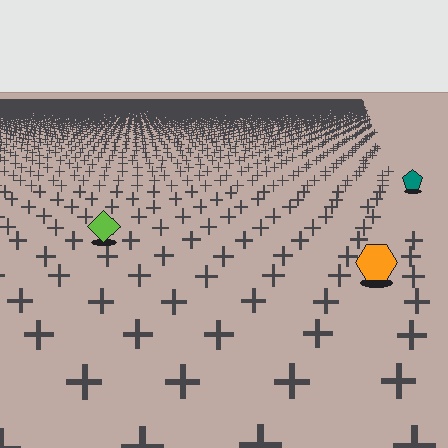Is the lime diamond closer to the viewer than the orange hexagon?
No. The orange hexagon is closer — you can tell from the texture gradient: the ground texture is coarser near it.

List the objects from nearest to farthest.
From nearest to farthest: the orange hexagon, the lime diamond, the teal pentagon.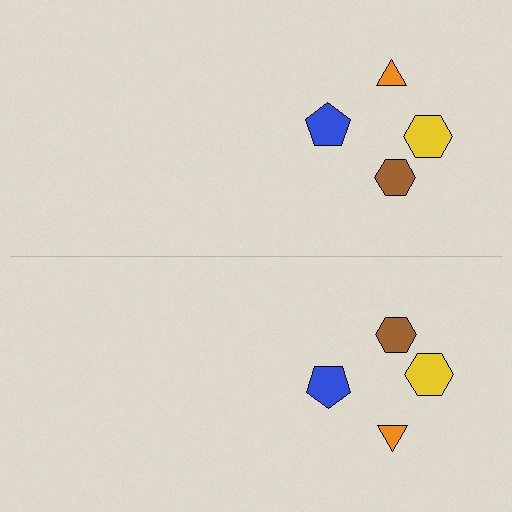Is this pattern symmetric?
Yes, this pattern has bilateral (reflection) symmetry.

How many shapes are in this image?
There are 8 shapes in this image.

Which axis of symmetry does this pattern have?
The pattern has a horizontal axis of symmetry running through the center of the image.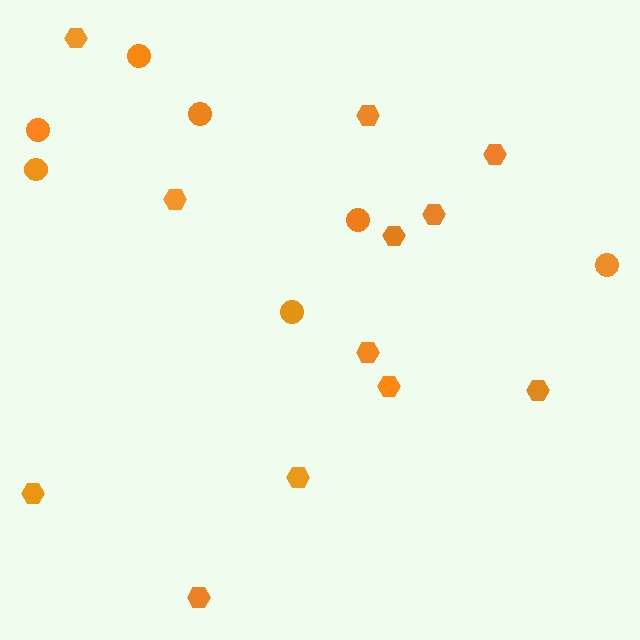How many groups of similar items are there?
There are 2 groups: one group of circles (7) and one group of hexagons (12).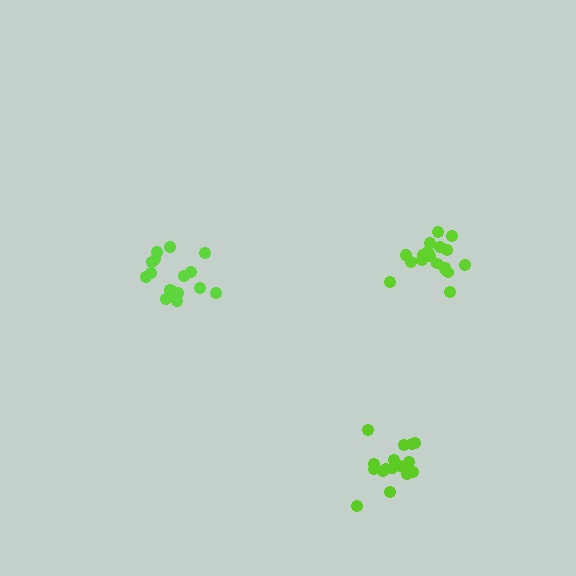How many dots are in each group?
Group 1: 17 dots, Group 2: 16 dots, Group 3: 19 dots (52 total).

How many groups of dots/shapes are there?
There are 3 groups.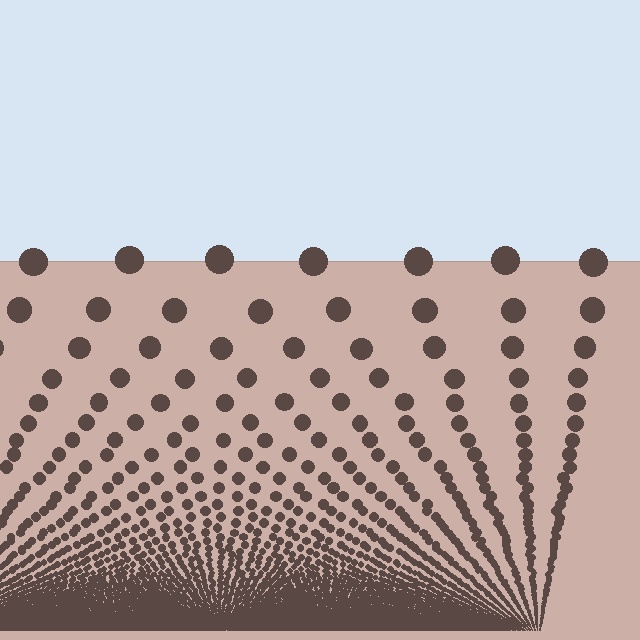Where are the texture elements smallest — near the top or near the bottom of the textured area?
Near the bottom.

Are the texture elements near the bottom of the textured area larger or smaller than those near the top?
Smaller. The gradient is inverted — elements near the bottom are smaller and denser.